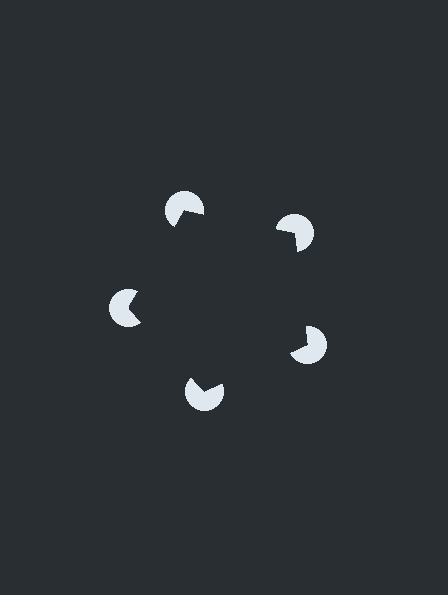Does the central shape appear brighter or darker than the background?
It typically appears slightly darker than the background, even though no actual brightness change is drawn.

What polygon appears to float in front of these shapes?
An illusory pentagon — its edges are inferred from the aligned wedge cuts in the pac-man discs, not physically drawn.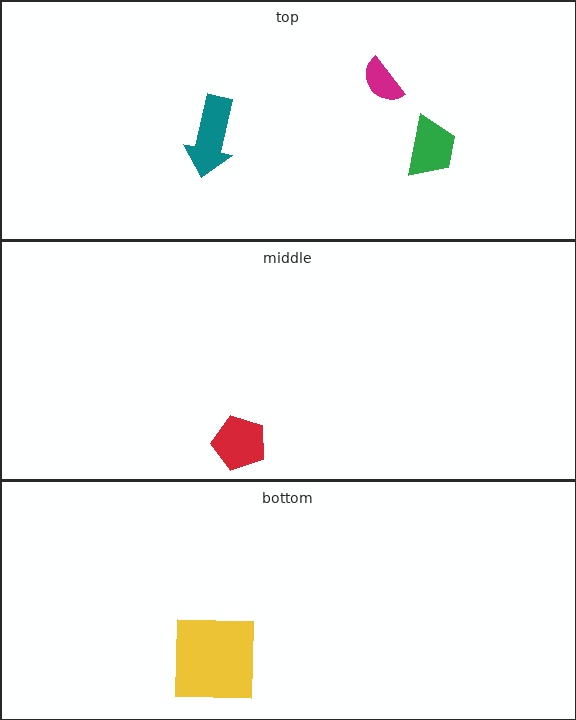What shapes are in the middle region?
The red pentagon.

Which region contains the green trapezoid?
The top region.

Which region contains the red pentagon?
The middle region.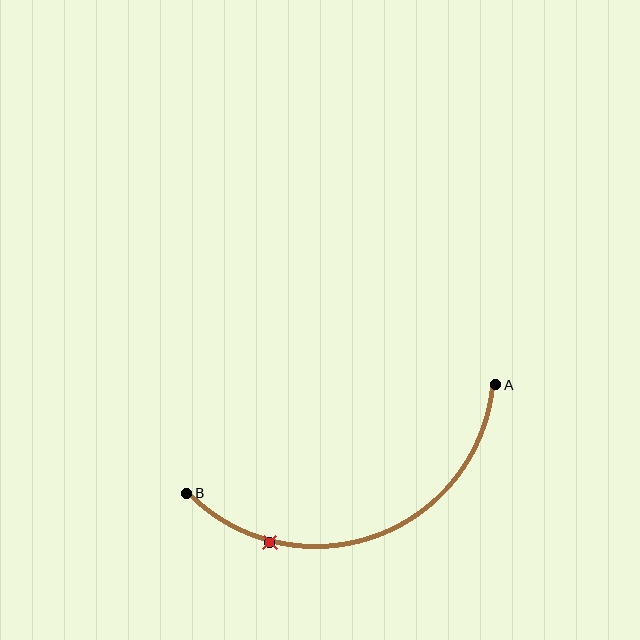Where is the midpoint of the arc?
The arc midpoint is the point on the curve farthest from the straight line joining A and B. It sits below that line.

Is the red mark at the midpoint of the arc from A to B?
No. The red mark lies on the arc but is closer to endpoint B. The arc midpoint would be at the point on the curve equidistant along the arc from both A and B.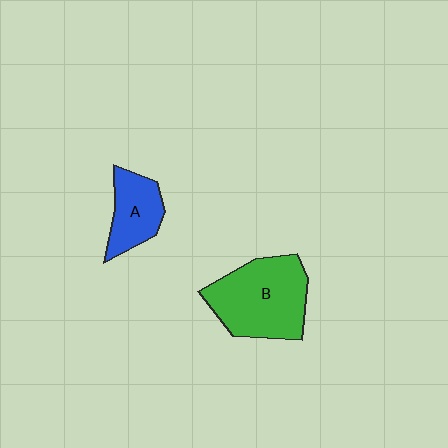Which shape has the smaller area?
Shape A (blue).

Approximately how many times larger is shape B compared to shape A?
Approximately 1.9 times.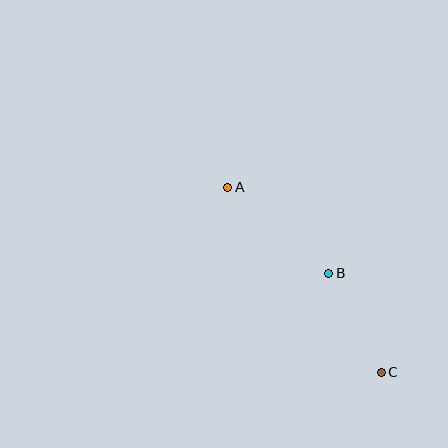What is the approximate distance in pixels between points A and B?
The distance between A and B is approximately 132 pixels.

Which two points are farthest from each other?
Points A and C are farthest from each other.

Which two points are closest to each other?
Points B and C are closest to each other.